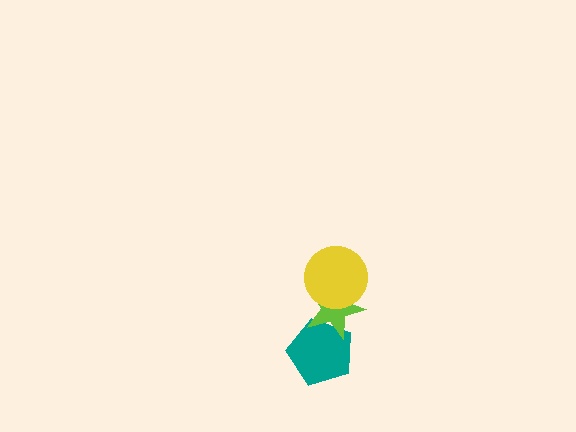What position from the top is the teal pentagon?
The teal pentagon is 3rd from the top.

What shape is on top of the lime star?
The yellow circle is on top of the lime star.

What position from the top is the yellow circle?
The yellow circle is 1st from the top.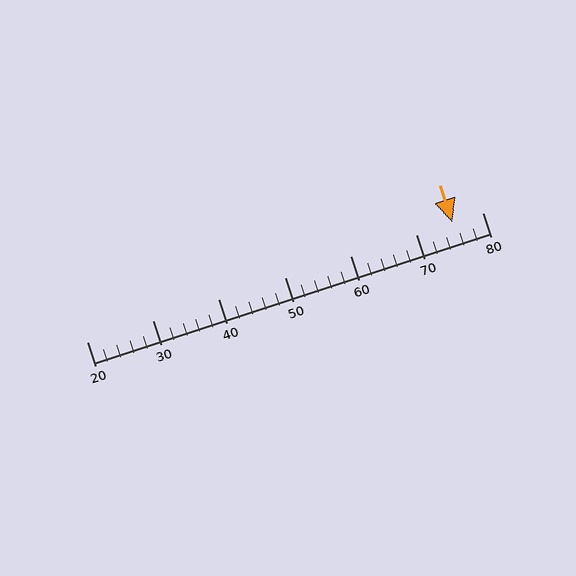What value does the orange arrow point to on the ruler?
The orange arrow points to approximately 75.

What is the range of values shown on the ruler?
The ruler shows values from 20 to 80.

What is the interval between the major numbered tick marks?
The major tick marks are spaced 10 units apart.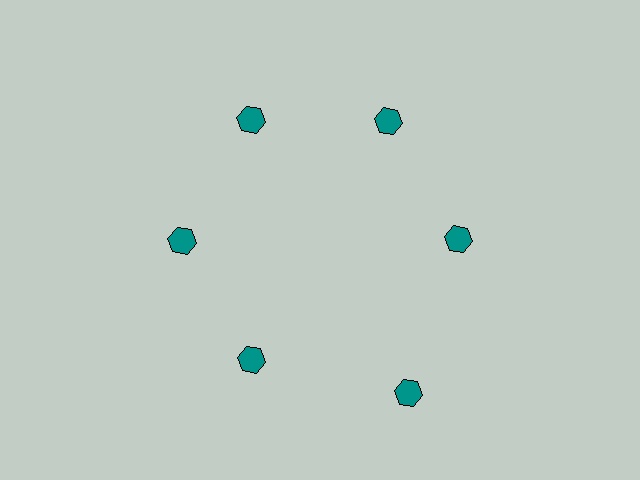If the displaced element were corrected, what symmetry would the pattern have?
It would have 6-fold rotational symmetry — the pattern would map onto itself every 60 degrees.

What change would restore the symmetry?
The symmetry would be restored by moving it inward, back onto the ring so that all 6 hexagons sit at equal angles and equal distance from the center.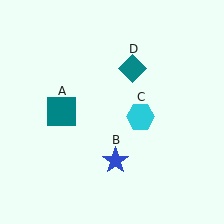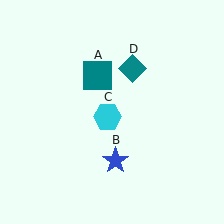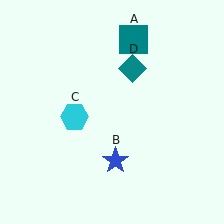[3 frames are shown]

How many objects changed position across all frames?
2 objects changed position: teal square (object A), cyan hexagon (object C).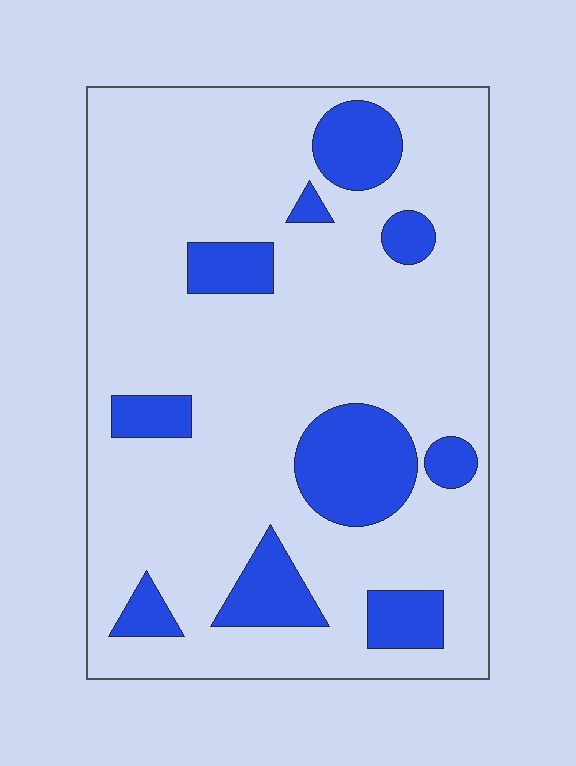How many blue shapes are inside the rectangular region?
10.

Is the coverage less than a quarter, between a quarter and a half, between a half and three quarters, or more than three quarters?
Less than a quarter.